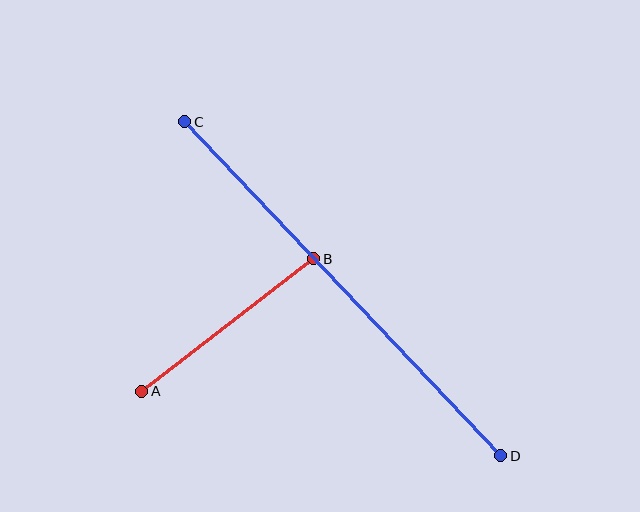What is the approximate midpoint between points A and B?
The midpoint is at approximately (228, 325) pixels.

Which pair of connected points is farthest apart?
Points C and D are farthest apart.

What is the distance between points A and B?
The distance is approximately 218 pixels.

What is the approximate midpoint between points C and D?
The midpoint is at approximately (343, 289) pixels.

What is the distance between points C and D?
The distance is approximately 460 pixels.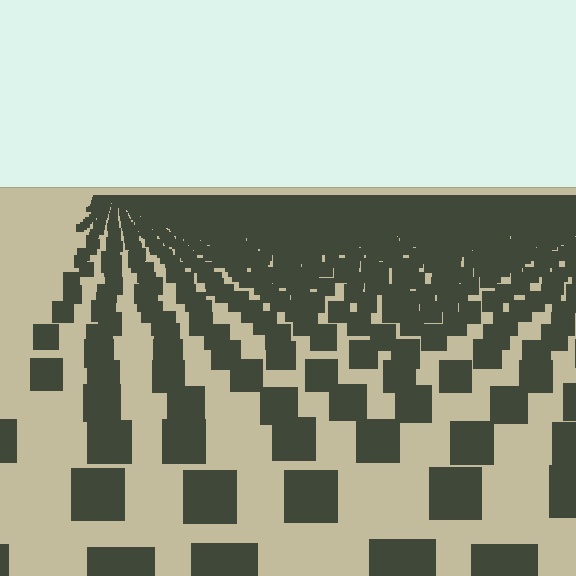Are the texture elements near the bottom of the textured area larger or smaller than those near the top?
Larger. Near the bottom, elements are closer to the viewer and appear at a bigger on-screen size.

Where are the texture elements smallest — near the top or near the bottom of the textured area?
Near the top.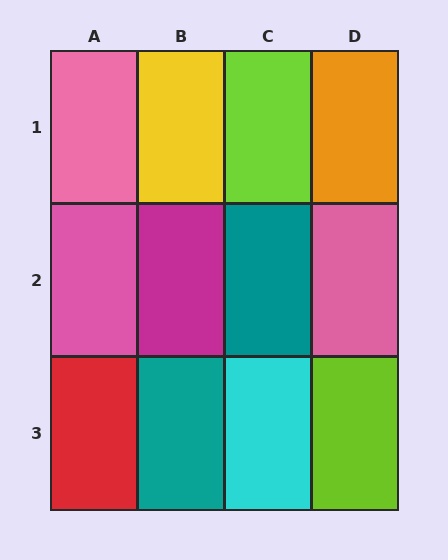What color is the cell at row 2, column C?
Teal.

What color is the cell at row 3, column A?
Red.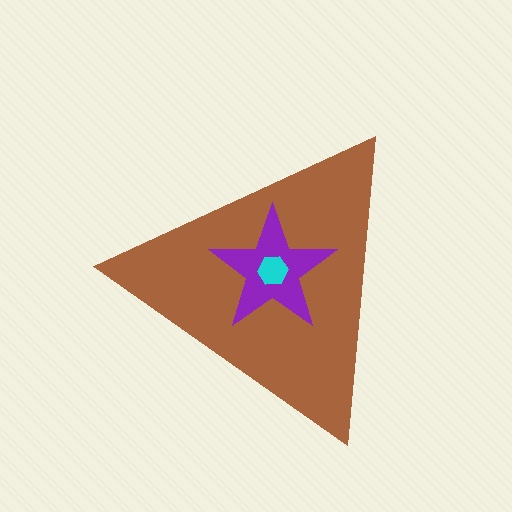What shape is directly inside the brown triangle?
The purple star.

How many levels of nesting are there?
3.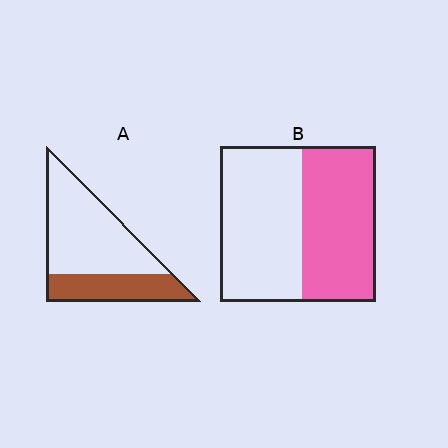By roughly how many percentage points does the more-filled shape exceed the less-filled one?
By roughly 15 percentage points (B over A).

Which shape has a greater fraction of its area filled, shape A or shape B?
Shape B.